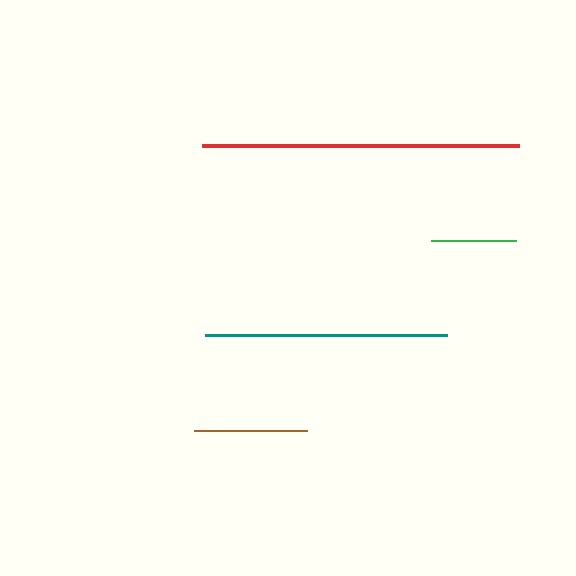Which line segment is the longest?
The red line is the longest at approximately 317 pixels.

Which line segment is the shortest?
The green line is the shortest at approximately 85 pixels.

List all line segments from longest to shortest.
From longest to shortest: red, teal, brown, green.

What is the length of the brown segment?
The brown segment is approximately 113 pixels long.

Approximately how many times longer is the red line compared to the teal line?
The red line is approximately 1.3 times the length of the teal line.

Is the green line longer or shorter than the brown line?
The brown line is longer than the green line.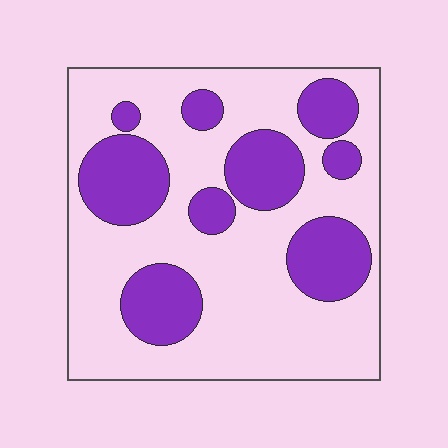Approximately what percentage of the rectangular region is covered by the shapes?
Approximately 30%.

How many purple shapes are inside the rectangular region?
9.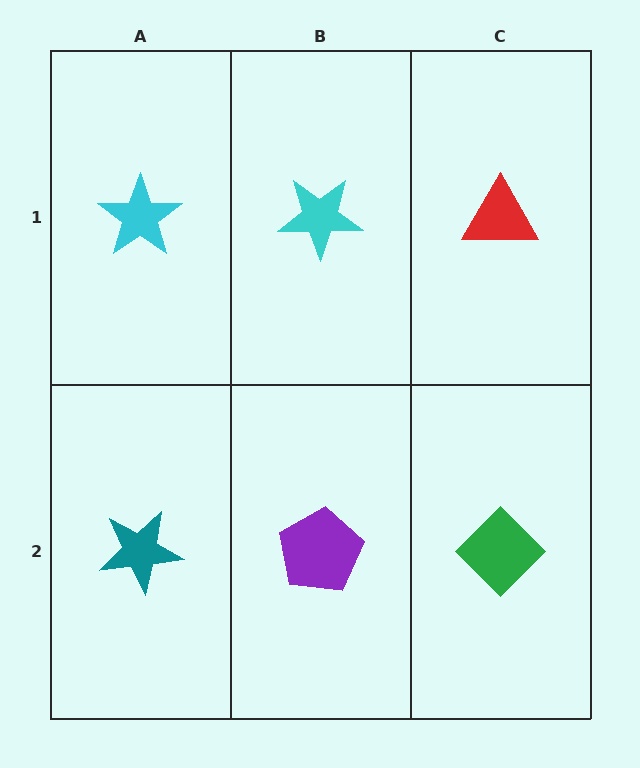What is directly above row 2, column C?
A red triangle.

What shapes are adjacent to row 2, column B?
A cyan star (row 1, column B), a teal star (row 2, column A), a green diamond (row 2, column C).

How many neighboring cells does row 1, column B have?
3.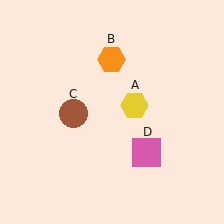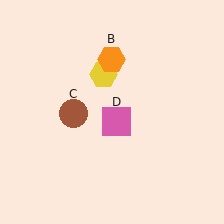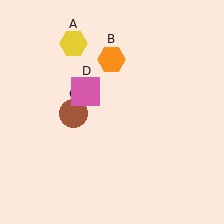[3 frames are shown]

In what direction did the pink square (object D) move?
The pink square (object D) moved up and to the left.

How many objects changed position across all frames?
2 objects changed position: yellow hexagon (object A), pink square (object D).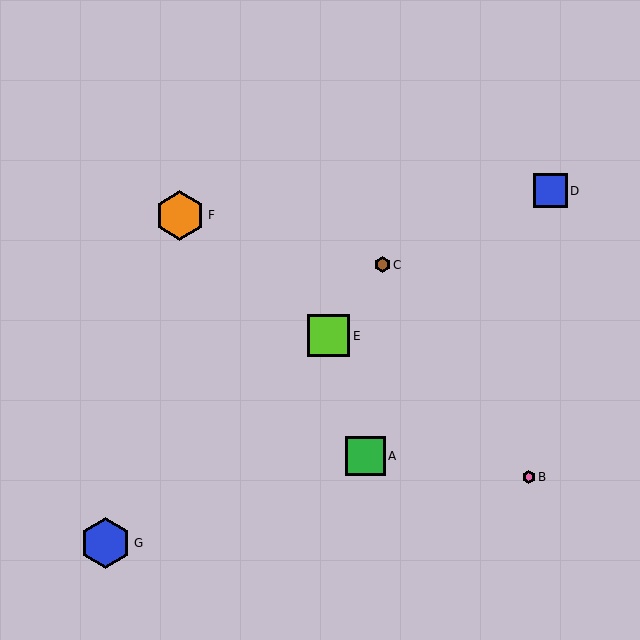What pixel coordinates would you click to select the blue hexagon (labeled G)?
Click at (106, 543) to select the blue hexagon G.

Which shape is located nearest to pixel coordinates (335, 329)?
The lime square (labeled E) at (329, 336) is nearest to that location.